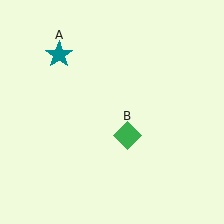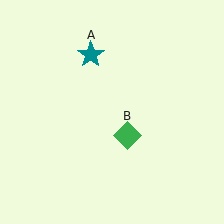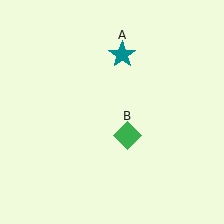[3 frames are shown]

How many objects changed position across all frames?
1 object changed position: teal star (object A).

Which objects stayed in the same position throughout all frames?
Green diamond (object B) remained stationary.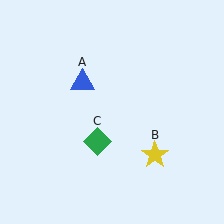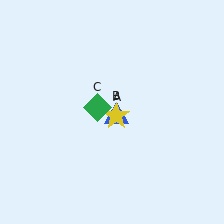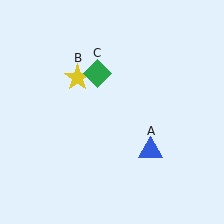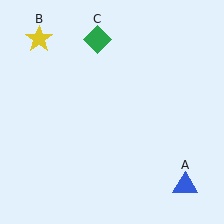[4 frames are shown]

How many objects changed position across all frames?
3 objects changed position: blue triangle (object A), yellow star (object B), green diamond (object C).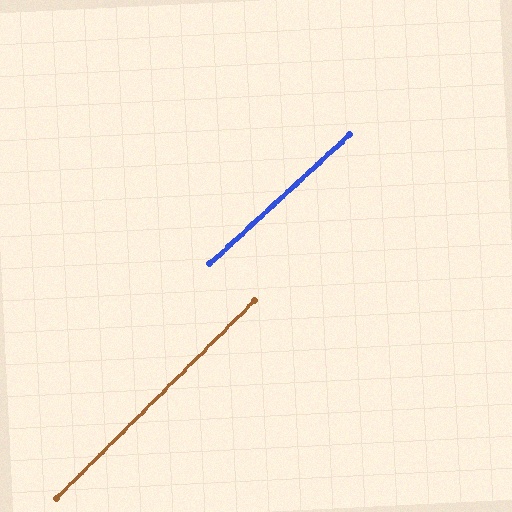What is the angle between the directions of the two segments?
Approximately 2 degrees.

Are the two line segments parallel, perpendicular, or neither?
Parallel — their directions differ by only 2.0°.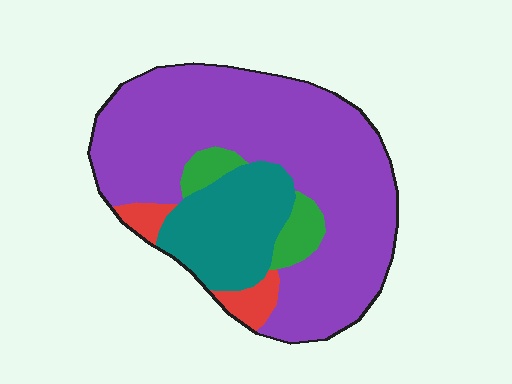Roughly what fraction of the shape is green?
Green takes up about one tenth (1/10) of the shape.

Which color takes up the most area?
Purple, at roughly 70%.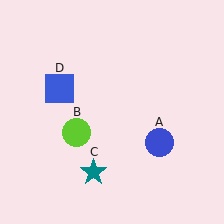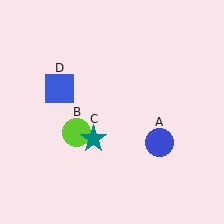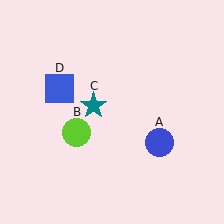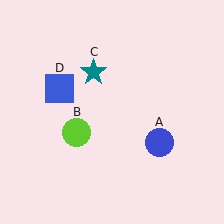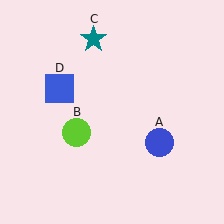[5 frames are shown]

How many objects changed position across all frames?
1 object changed position: teal star (object C).